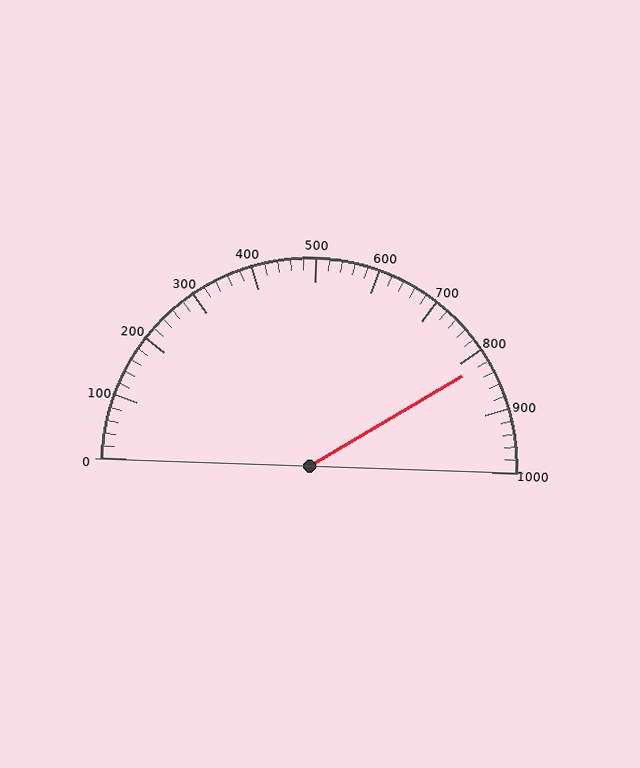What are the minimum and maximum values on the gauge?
The gauge ranges from 0 to 1000.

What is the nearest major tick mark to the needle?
The nearest major tick mark is 800.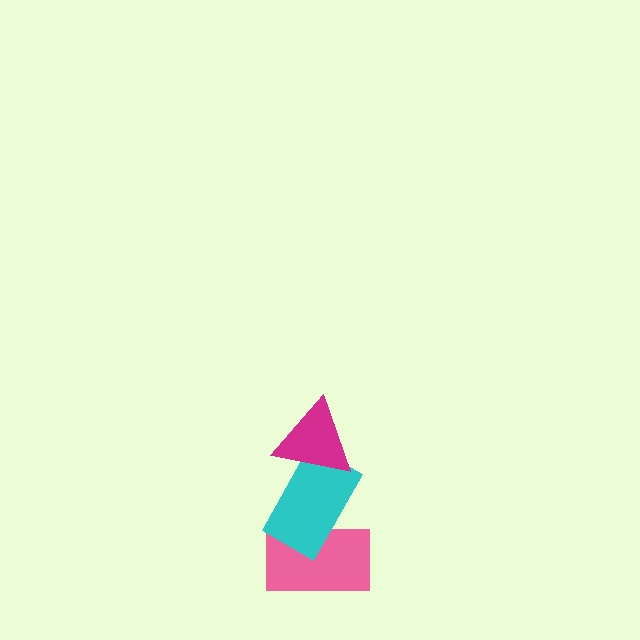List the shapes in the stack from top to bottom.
From top to bottom: the magenta triangle, the cyan rectangle, the pink rectangle.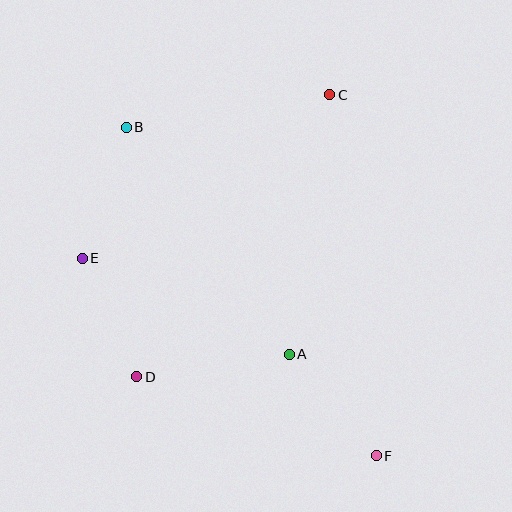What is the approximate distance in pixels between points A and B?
The distance between A and B is approximately 279 pixels.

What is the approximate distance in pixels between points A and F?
The distance between A and F is approximately 134 pixels.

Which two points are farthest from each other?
Points B and F are farthest from each other.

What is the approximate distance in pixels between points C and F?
The distance between C and F is approximately 364 pixels.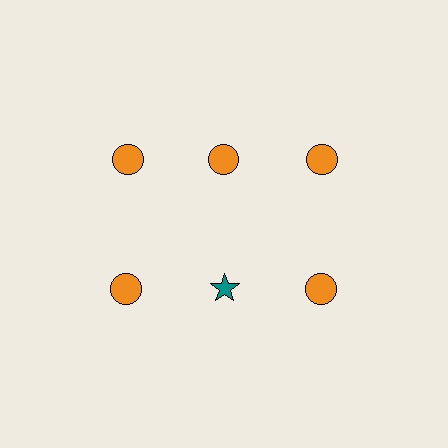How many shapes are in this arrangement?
There are 6 shapes arranged in a grid pattern.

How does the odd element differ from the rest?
It differs in both color (teal instead of orange) and shape (star instead of circle).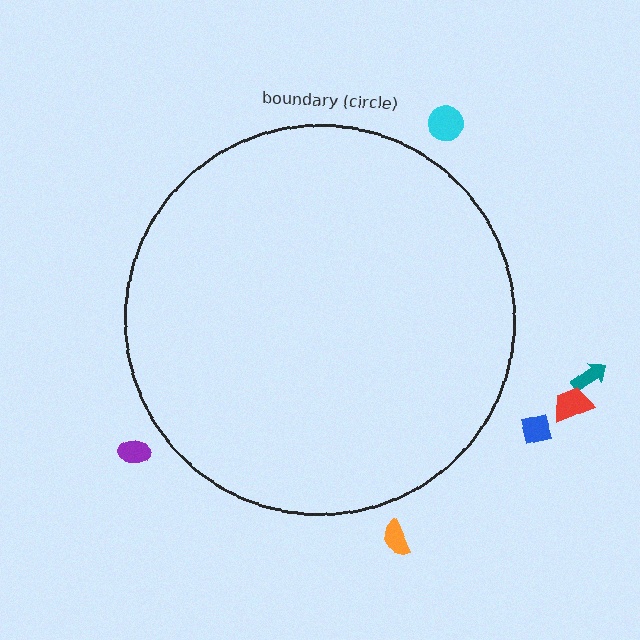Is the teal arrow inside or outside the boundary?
Outside.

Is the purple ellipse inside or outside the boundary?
Outside.